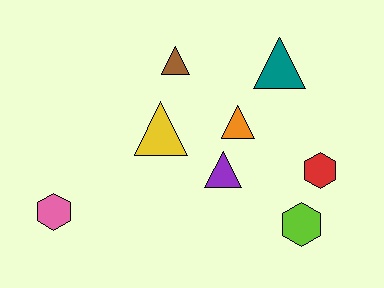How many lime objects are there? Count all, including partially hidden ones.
There is 1 lime object.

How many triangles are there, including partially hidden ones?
There are 5 triangles.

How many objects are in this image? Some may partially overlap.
There are 8 objects.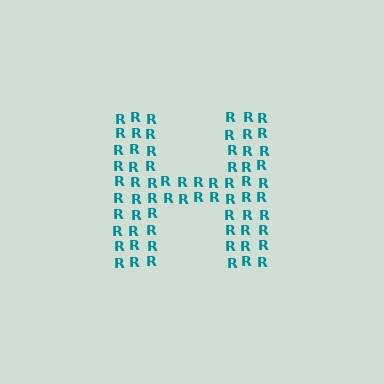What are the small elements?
The small elements are letter R's.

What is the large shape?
The large shape is the letter H.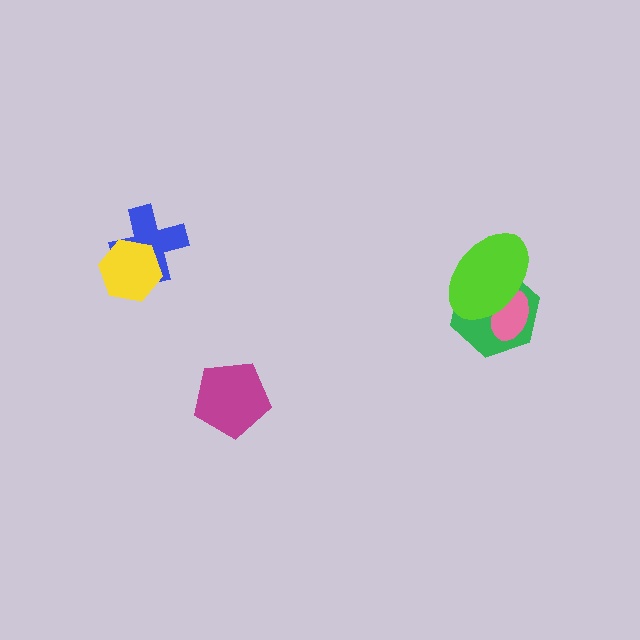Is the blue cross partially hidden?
Yes, it is partially covered by another shape.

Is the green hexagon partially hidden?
Yes, it is partially covered by another shape.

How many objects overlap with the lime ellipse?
2 objects overlap with the lime ellipse.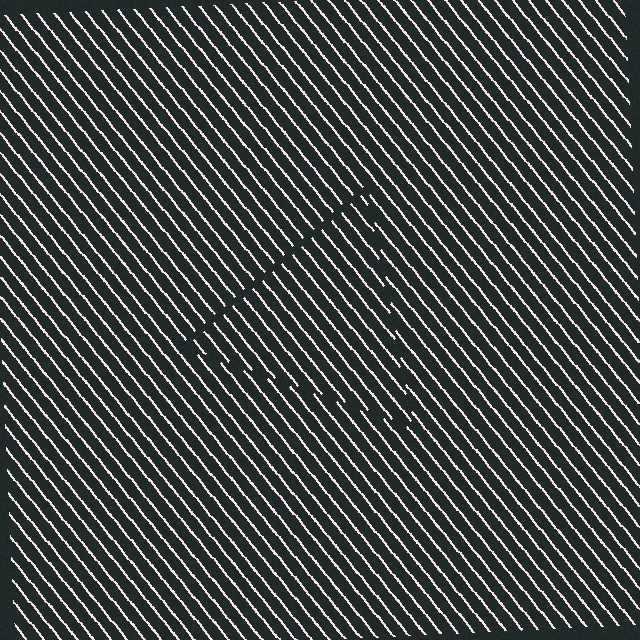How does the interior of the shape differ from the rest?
The interior of the shape contains the same grating, shifted by half a period — the contour is defined by the phase discontinuity where line-ends from the inner and outer gratings abut.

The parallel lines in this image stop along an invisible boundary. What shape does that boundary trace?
An illusory triangle. The interior of the shape contains the same grating, shifted by half a period — the contour is defined by the phase discontinuity where line-ends from the inner and outer gratings abut.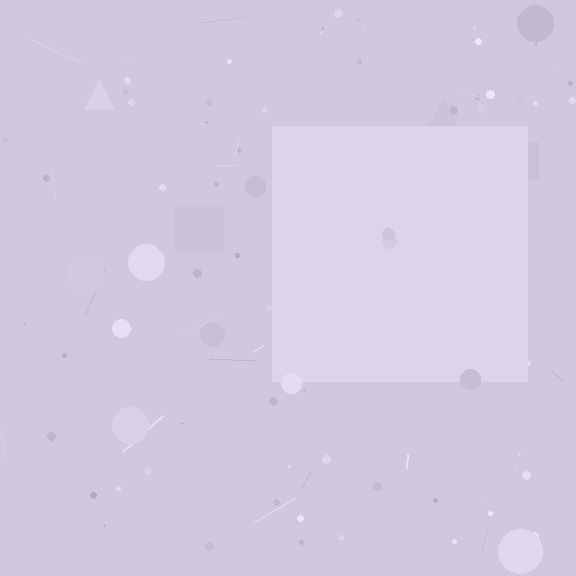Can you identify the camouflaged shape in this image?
The camouflaged shape is a square.